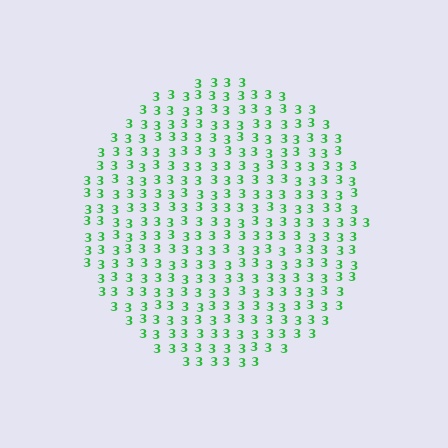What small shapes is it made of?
It is made of small digit 3's.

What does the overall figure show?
The overall figure shows a circle.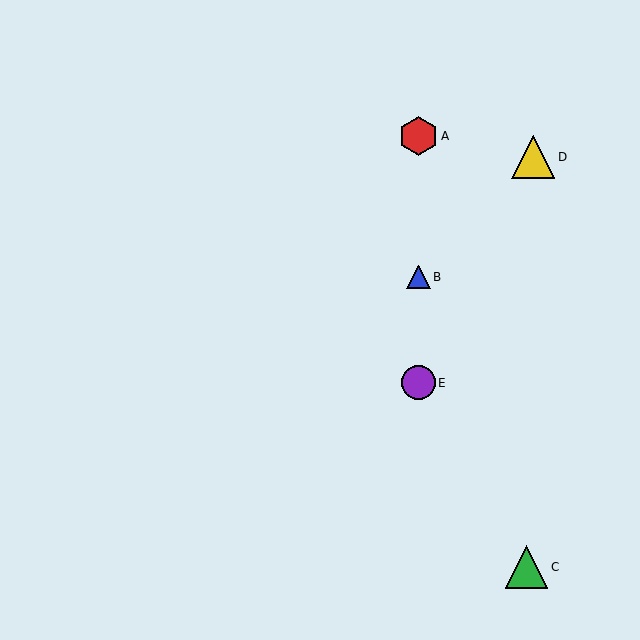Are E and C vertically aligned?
No, E is at x≈419 and C is at x≈527.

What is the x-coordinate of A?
Object A is at x≈419.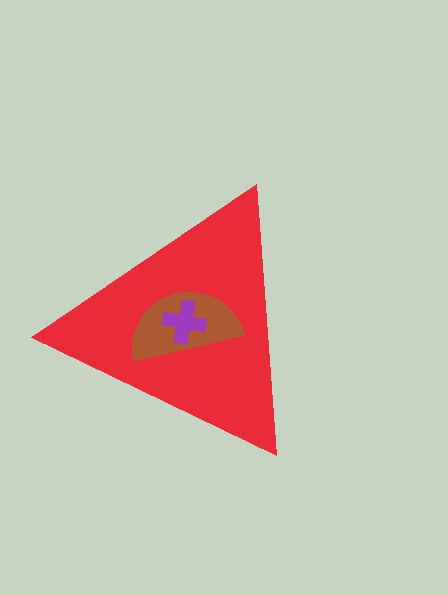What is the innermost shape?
The purple cross.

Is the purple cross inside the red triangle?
Yes.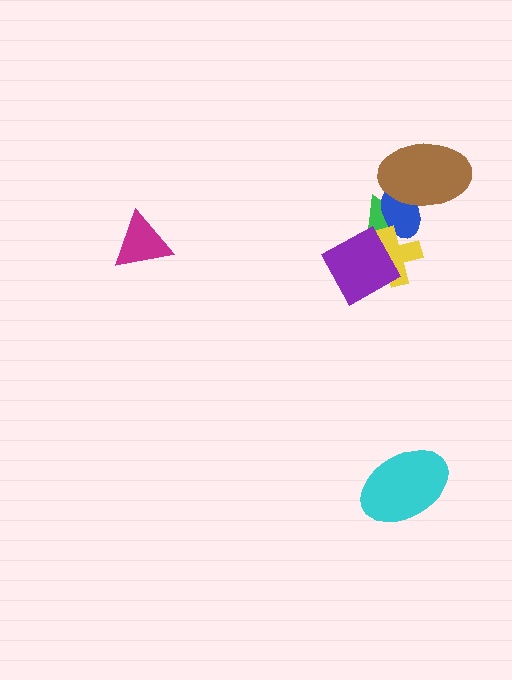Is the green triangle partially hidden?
Yes, it is partially covered by another shape.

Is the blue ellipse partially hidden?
Yes, it is partially covered by another shape.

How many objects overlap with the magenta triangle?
0 objects overlap with the magenta triangle.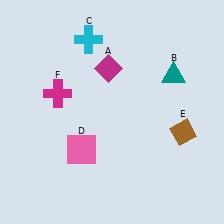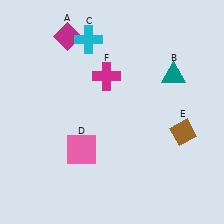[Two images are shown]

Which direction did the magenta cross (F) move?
The magenta cross (F) moved right.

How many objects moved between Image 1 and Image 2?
2 objects moved between the two images.